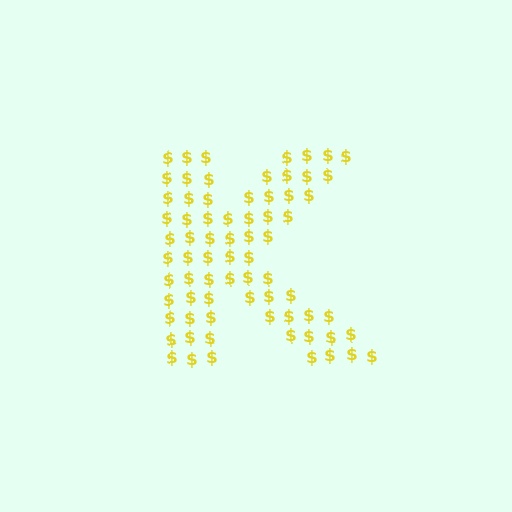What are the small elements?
The small elements are dollar signs.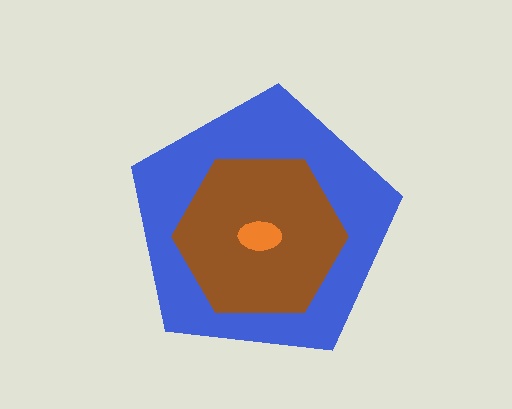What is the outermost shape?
The blue pentagon.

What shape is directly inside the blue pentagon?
The brown hexagon.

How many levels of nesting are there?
3.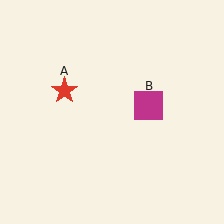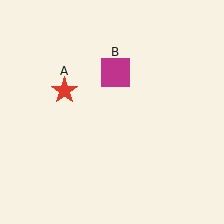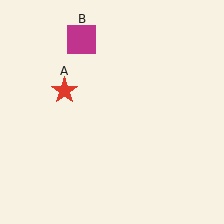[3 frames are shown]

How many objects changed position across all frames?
1 object changed position: magenta square (object B).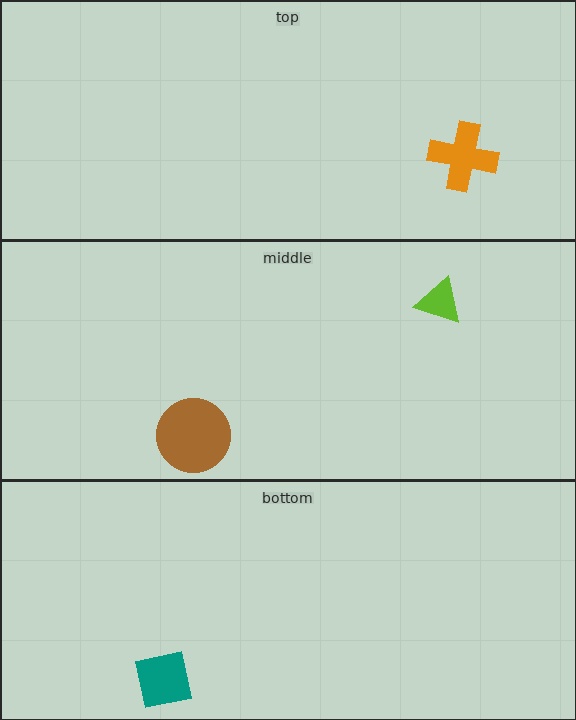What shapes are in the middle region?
The lime triangle, the brown circle.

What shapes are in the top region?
The orange cross.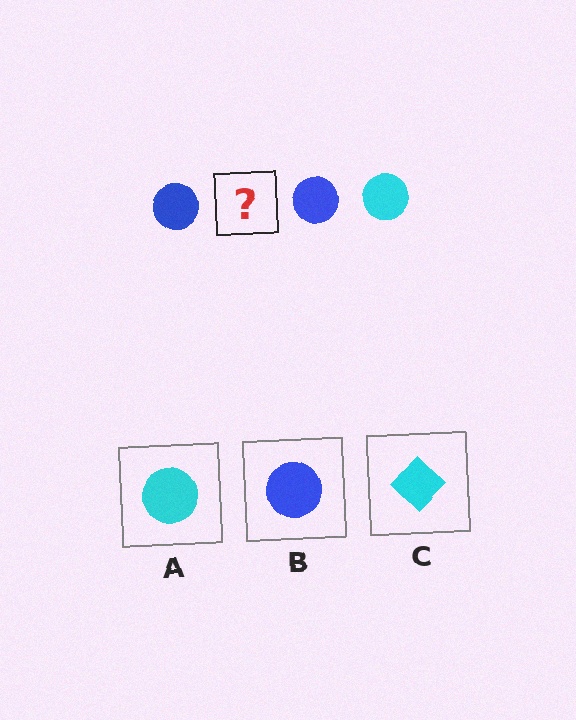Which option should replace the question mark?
Option A.